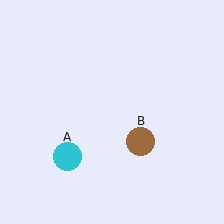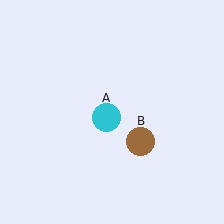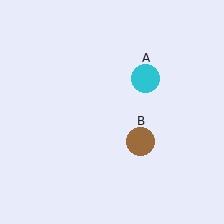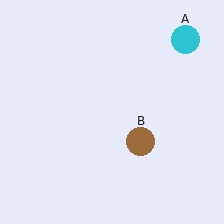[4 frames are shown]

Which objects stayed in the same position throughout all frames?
Brown circle (object B) remained stationary.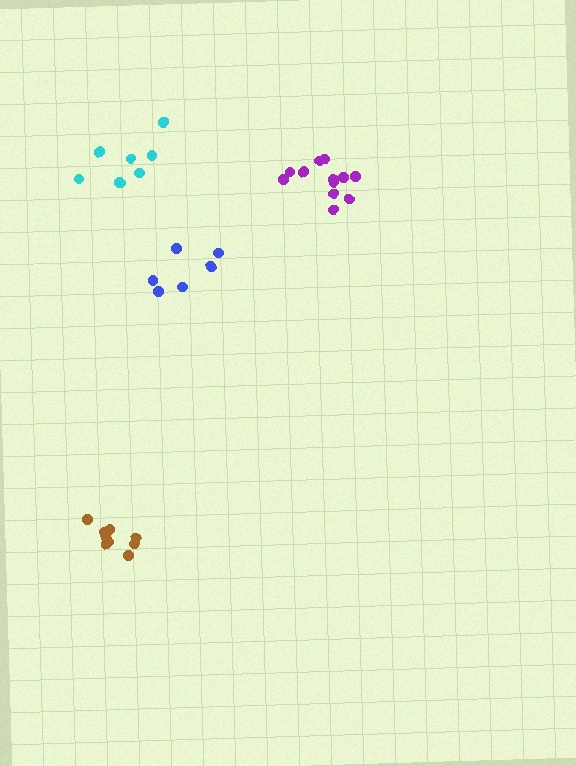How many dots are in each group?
Group 1: 12 dots, Group 2: 9 dots, Group 3: 6 dots, Group 4: 8 dots (35 total).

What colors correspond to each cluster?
The clusters are colored: purple, brown, blue, cyan.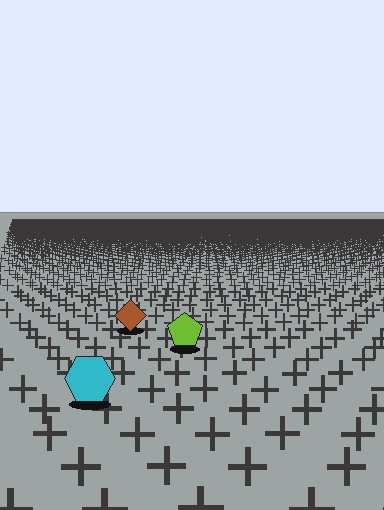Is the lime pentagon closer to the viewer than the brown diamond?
Yes. The lime pentagon is closer — you can tell from the texture gradient: the ground texture is coarser near it.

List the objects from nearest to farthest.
From nearest to farthest: the cyan hexagon, the lime pentagon, the brown diamond.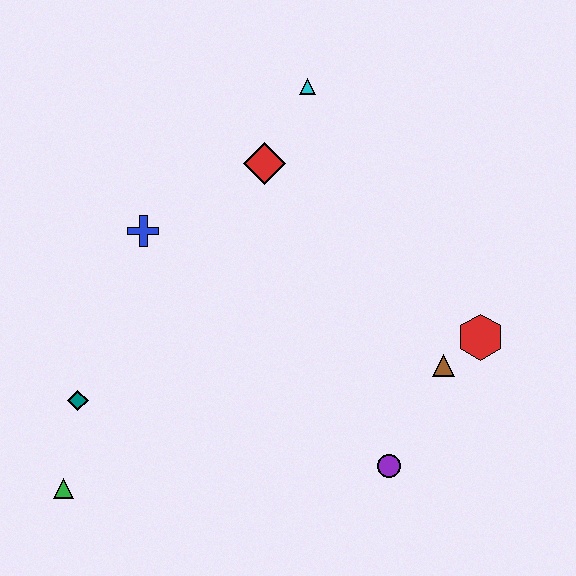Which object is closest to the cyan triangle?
The red diamond is closest to the cyan triangle.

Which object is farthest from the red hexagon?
The green triangle is farthest from the red hexagon.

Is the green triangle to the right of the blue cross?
No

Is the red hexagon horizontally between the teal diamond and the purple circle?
No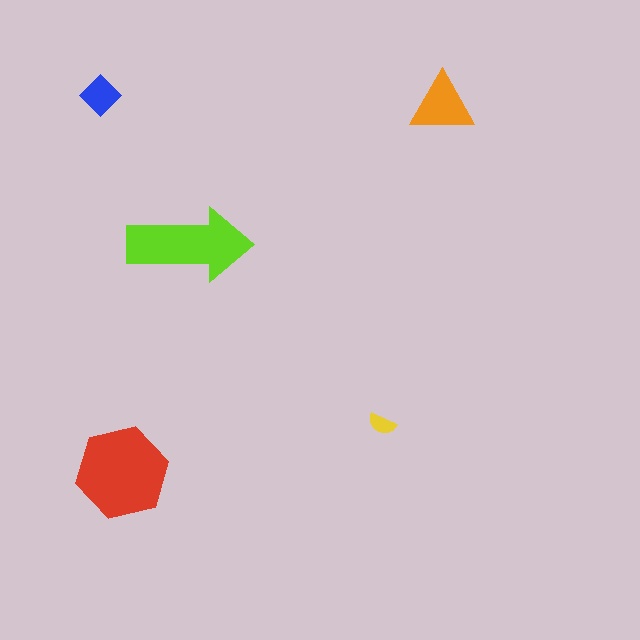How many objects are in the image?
There are 5 objects in the image.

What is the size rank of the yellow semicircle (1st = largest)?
5th.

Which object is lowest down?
The red hexagon is bottommost.